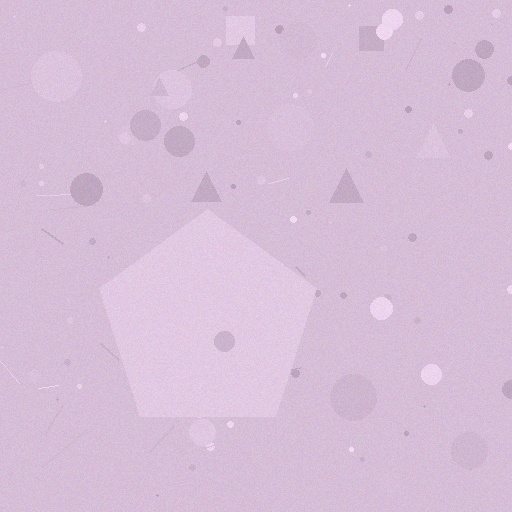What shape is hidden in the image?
A pentagon is hidden in the image.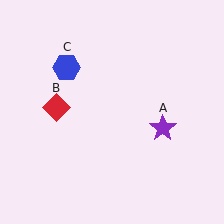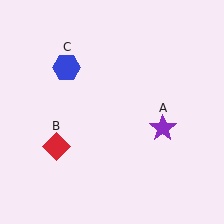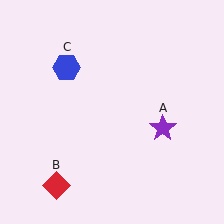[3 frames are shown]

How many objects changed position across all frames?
1 object changed position: red diamond (object B).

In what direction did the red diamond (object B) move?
The red diamond (object B) moved down.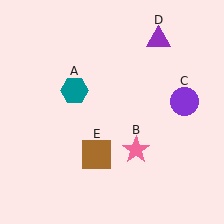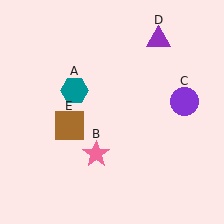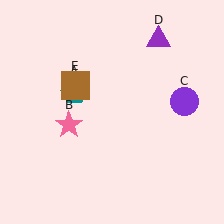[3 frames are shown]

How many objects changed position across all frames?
2 objects changed position: pink star (object B), brown square (object E).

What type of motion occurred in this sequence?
The pink star (object B), brown square (object E) rotated clockwise around the center of the scene.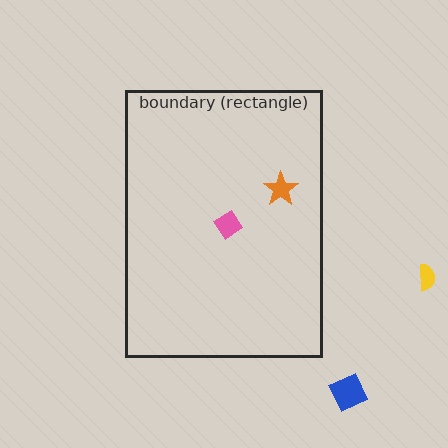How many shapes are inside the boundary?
2 inside, 2 outside.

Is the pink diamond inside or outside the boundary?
Inside.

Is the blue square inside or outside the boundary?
Outside.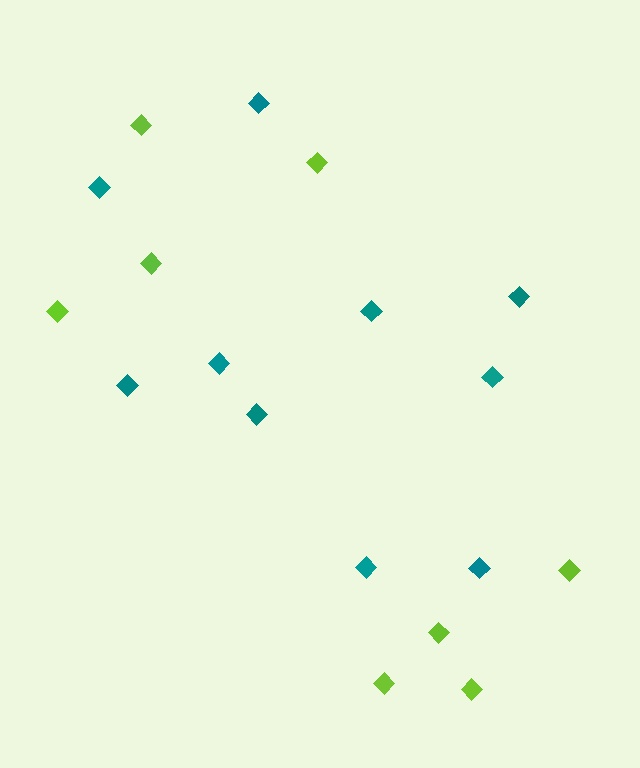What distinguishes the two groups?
There are 2 groups: one group of lime diamonds (8) and one group of teal diamonds (10).